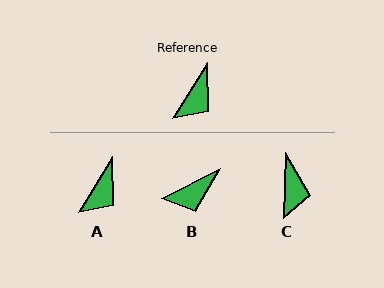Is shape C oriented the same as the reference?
No, it is off by about 29 degrees.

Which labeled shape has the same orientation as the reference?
A.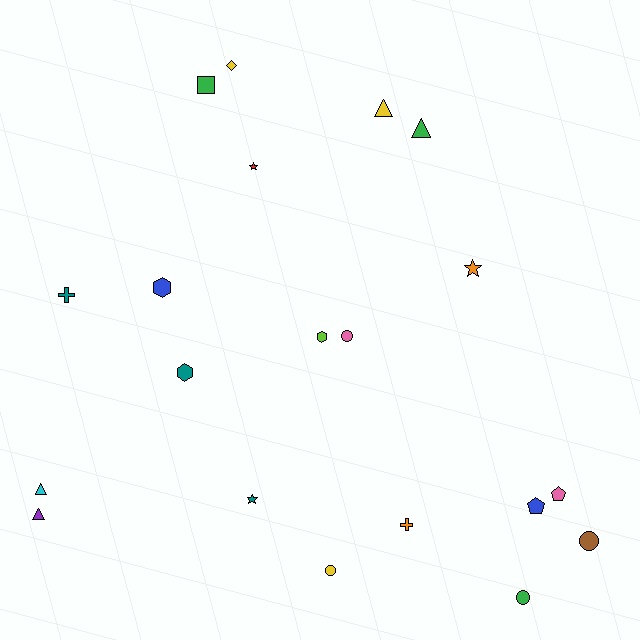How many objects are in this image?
There are 20 objects.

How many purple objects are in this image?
There is 1 purple object.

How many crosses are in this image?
There are 2 crosses.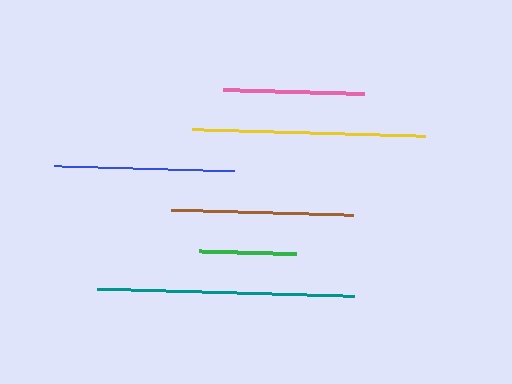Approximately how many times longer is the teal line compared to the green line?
The teal line is approximately 2.6 times the length of the green line.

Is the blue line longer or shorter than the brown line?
The brown line is longer than the blue line.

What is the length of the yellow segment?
The yellow segment is approximately 233 pixels long.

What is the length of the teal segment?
The teal segment is approximately 257 pixels long.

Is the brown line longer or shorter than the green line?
The brown line is longer than the green line.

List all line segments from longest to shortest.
From longest to shortest: teal, yellow, brown, blue, pink, green.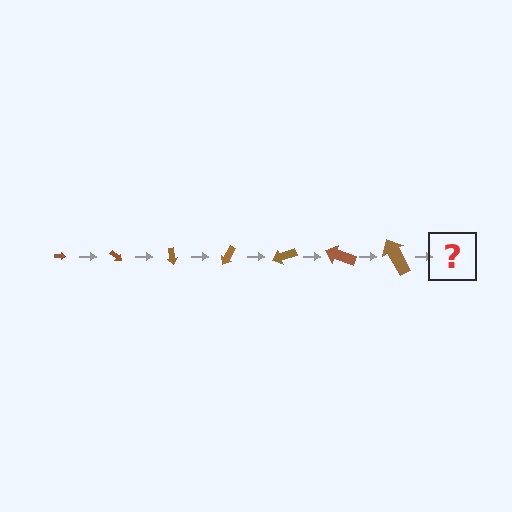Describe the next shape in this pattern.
It should be an arrow, larger than the previous one and rotated 280 degrees from the start.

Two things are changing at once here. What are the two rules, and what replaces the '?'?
The two rules are that the arrow grows larger each step and it rotates 40 degrees each step. The '?' should be an arrow, larger than the previous one and rotated 280 degrees from the start.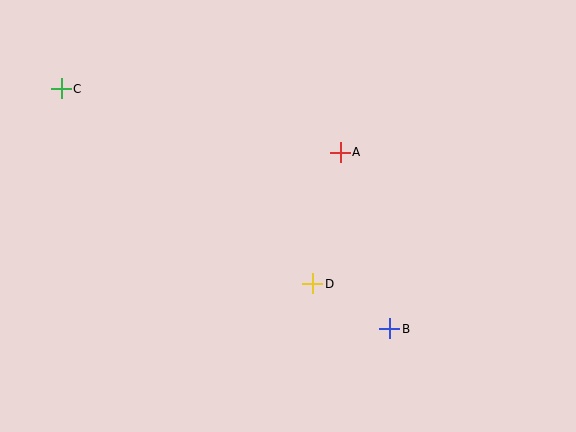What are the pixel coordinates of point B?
Point B is at (390, 329).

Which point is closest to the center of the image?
Point D at (313, 284) is closest to the center.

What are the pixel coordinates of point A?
Point A is at (340, 152).